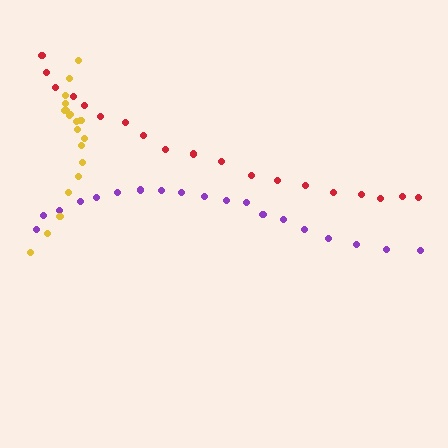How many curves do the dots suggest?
There are 3 distinct paths.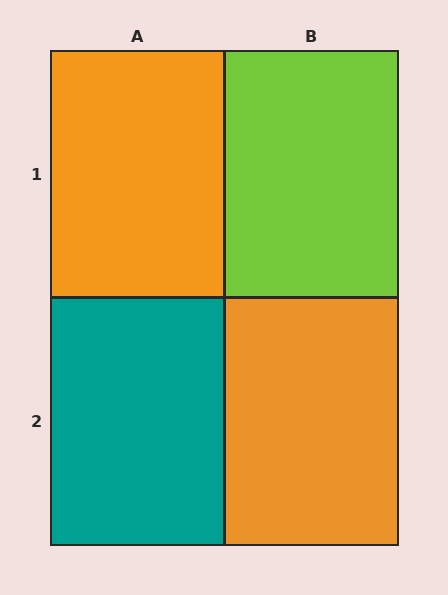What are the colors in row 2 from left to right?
Teal, orange.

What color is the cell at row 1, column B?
Lime.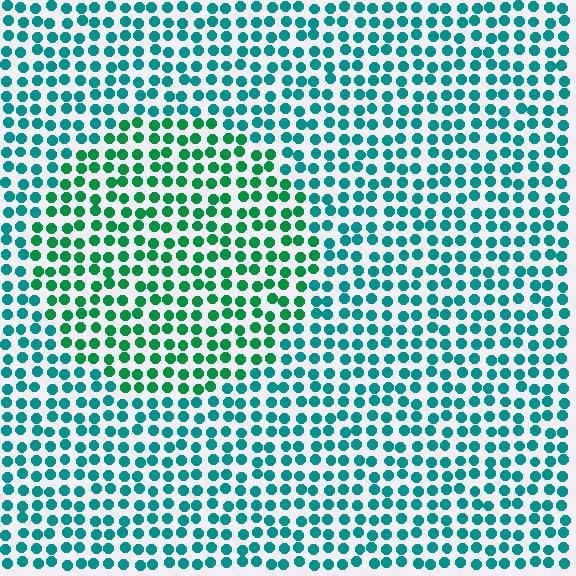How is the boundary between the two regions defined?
The boundary is defined purely by a slight shift in hue (about 32 degrees). Spacing, size, and orientation are identical on both sides.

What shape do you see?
I see a circle.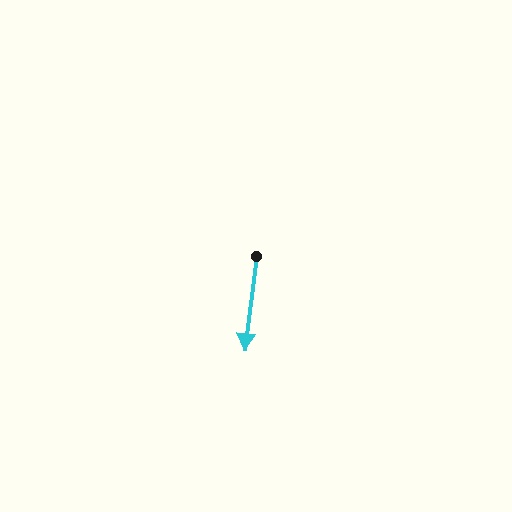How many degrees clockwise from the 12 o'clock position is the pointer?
Approximately 187 degrees.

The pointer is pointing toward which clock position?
Roughly 6 o'clock.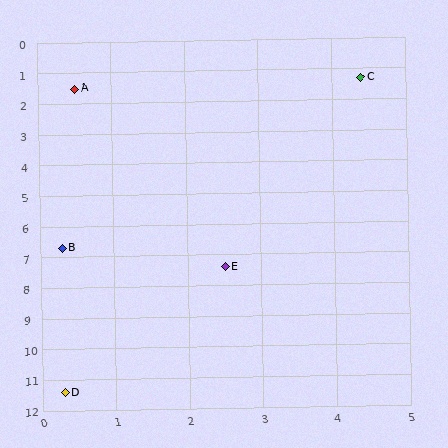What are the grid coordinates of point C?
Point C is at approximately (4.4, 1.3).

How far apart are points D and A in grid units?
Points D and A are about 9.9 grid units apart.